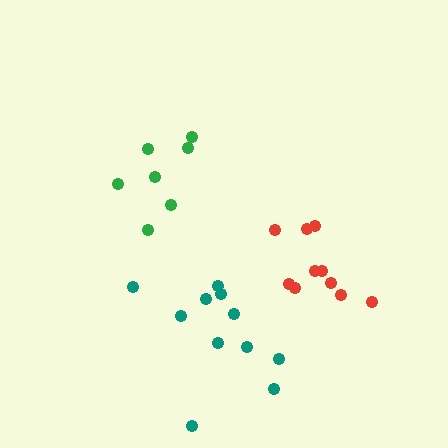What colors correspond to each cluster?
The clusters are colored: green, red, teal.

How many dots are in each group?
Group 1: 7 dots, Group 2: 10 dots, Group 3: 11 dots (28 total).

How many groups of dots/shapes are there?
There are 3 groups.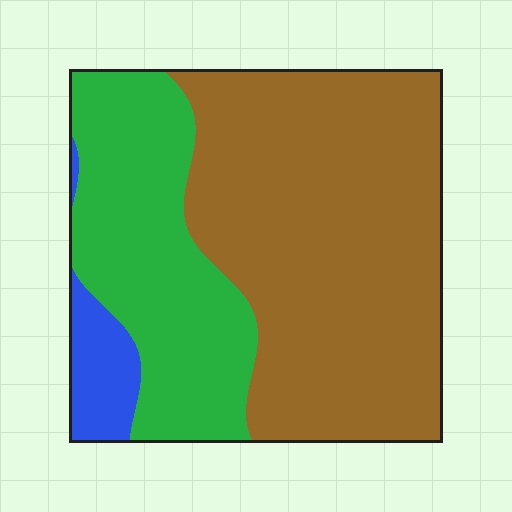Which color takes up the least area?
Blue, at roughly 5%.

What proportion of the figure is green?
Green takes up about one third (1/3) of the figure.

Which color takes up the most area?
Brown, at roughly 60%.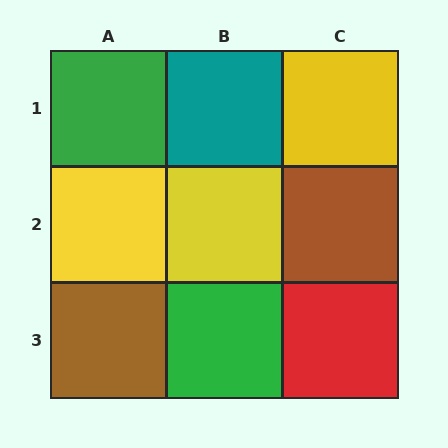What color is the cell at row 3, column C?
Red.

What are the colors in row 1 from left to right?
Green, teal, yellow.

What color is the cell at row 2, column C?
Brown.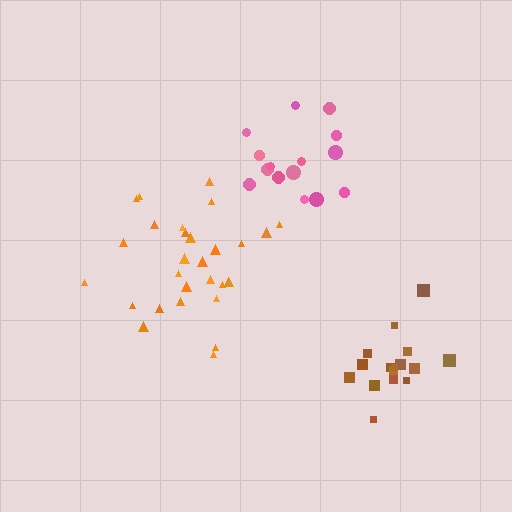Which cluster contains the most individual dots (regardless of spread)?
Orange (29).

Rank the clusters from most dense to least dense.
brown, pink, orange.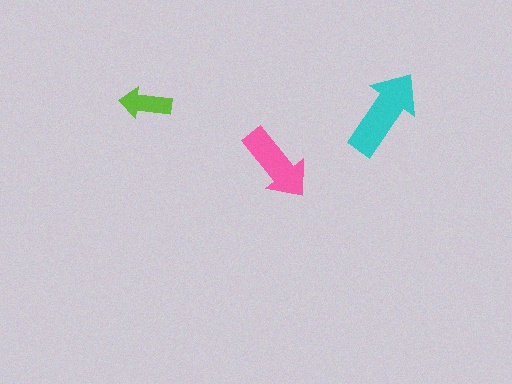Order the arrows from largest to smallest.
the cyan one, the pink one, the lime one.